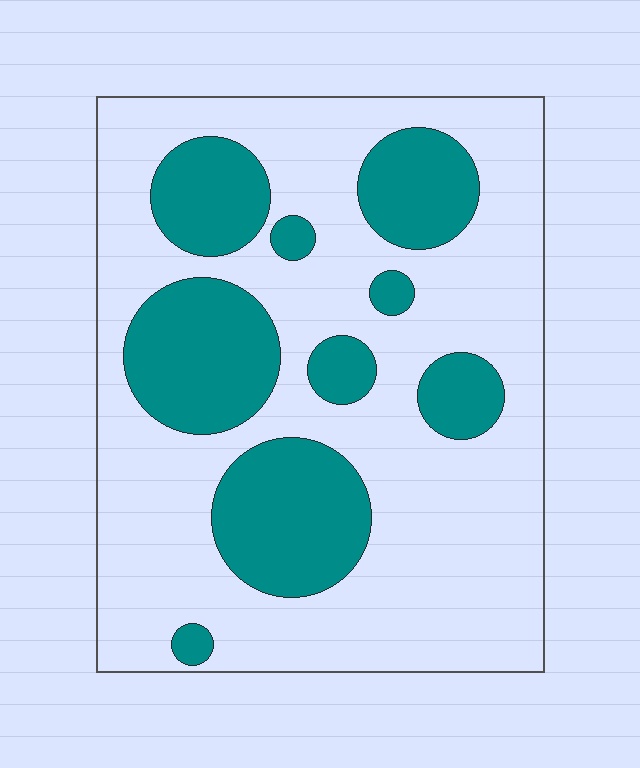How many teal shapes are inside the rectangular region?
9.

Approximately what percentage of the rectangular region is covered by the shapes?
Approximately 30%.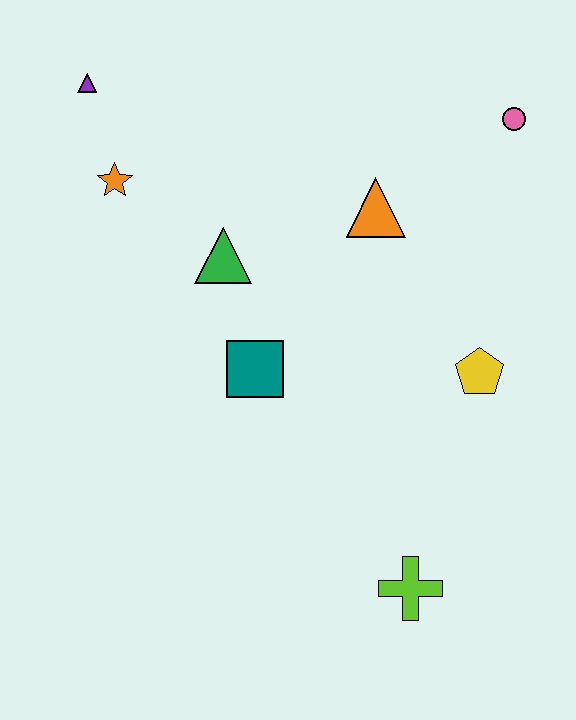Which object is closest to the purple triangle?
The orange star is closest to the purple triangle.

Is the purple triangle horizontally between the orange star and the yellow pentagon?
No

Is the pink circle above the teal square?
Yes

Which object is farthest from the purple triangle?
The lime cross is farthest from the purple triangle.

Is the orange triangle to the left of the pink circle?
Yes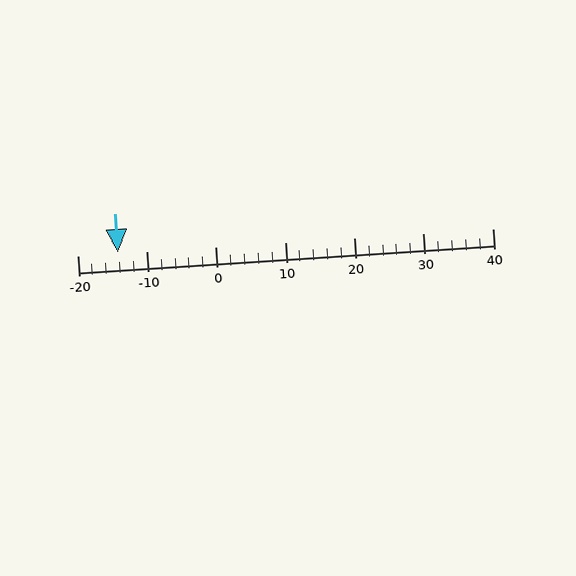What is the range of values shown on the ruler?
The ruler shows values from -20 to 40.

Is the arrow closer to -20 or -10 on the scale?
The arrow is closer to -10.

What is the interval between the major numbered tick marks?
The major tick marks are spaced 10 units apart.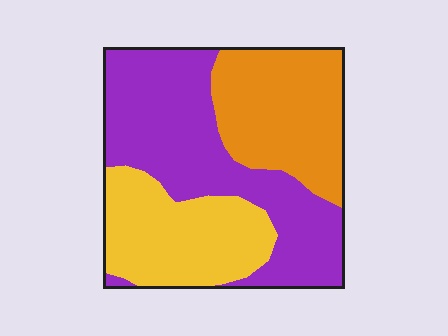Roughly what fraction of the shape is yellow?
Yellow covers 27% of the shape.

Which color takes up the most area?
Purple, at roughly 45%.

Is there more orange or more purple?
Purple.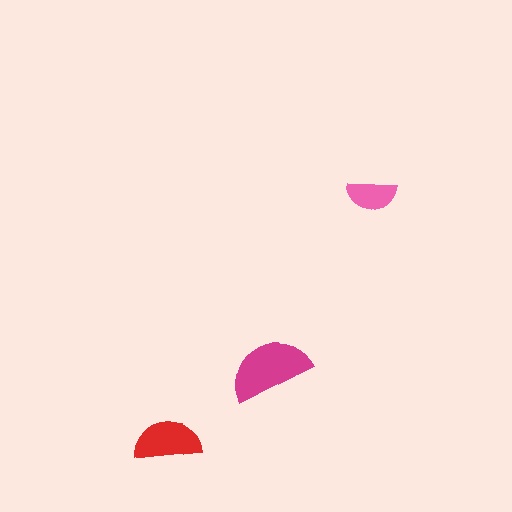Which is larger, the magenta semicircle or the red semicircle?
The magenta one.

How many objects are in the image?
There are 3 objects in the image.